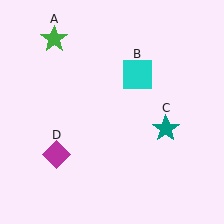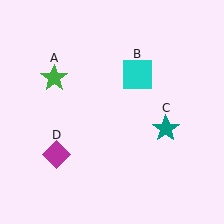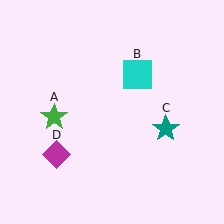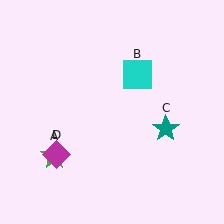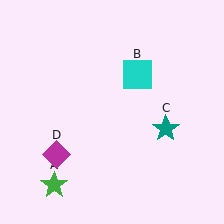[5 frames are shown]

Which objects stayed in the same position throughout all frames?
Cyan square (object B) and teal star (object C) and magenta diamond (object D) remained stationary.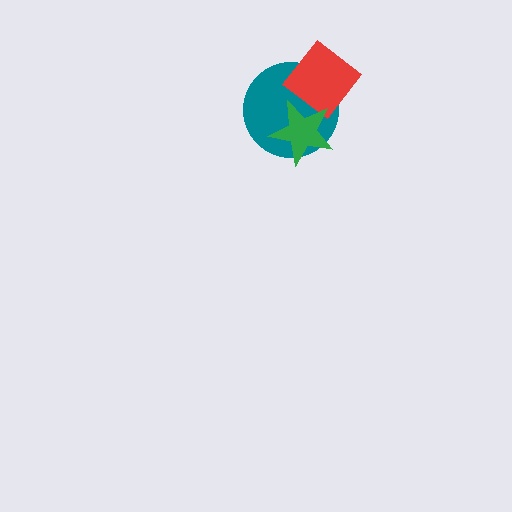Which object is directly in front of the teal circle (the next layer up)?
The red diamond is directly in front of the teal circle.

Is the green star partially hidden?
No, no other shape covers it.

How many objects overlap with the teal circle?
2 objects overlap with the teal circle.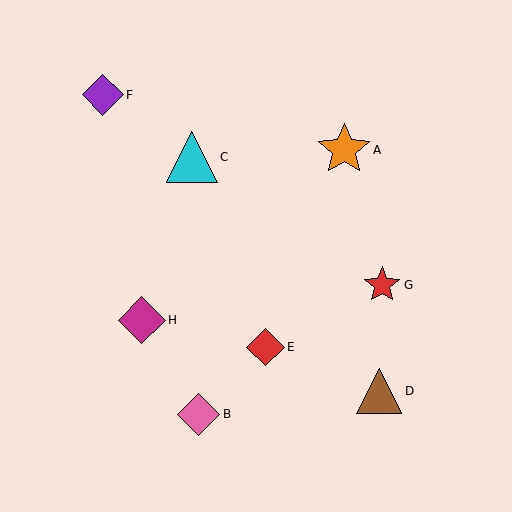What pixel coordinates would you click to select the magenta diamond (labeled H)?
Click at (142, 320) to select the magenta diamond H.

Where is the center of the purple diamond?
The center of the purple diamond is at (103, 95).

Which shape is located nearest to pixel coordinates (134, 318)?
The magenta diamond (labeled H) at (142, 320) is nearest to that location.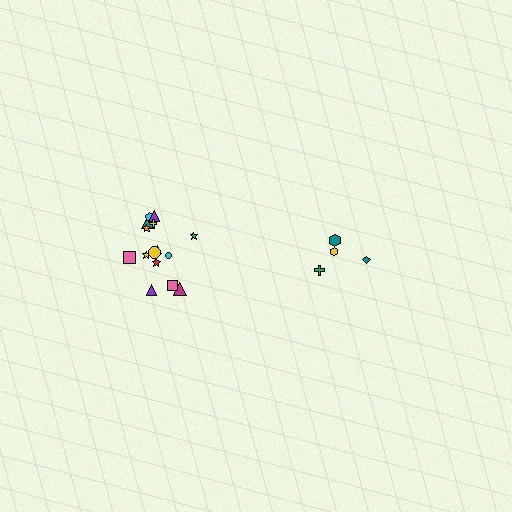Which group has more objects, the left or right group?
The left group.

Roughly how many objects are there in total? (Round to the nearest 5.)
Roughly 20 objects in total.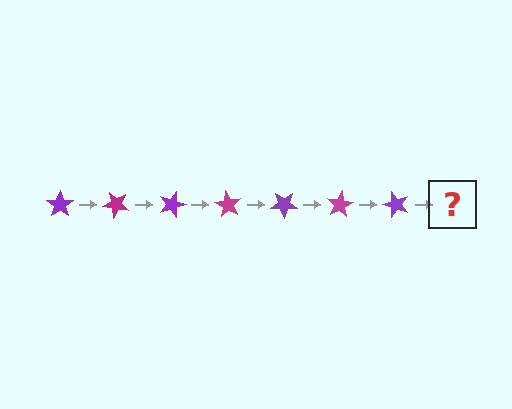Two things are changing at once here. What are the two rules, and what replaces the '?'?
The two rules are that it rotates 45 degrees each step and the color cycles through purple and magenta. The '?' should be a magenta star, rotated 315 degrees from the start.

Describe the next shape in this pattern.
It should be a magenta star, rotated 315 degrees from the start.